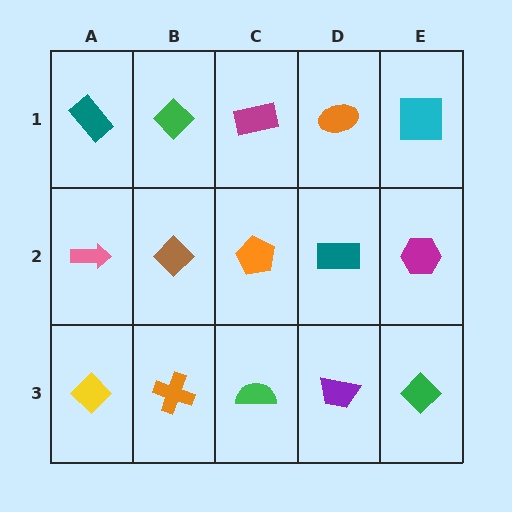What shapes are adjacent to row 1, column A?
A pink arrow (row 2, column A), a green diamond (row 1, column B).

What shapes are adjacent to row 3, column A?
A pink arrow (row 2, column A), an orange cross (row 3, column B).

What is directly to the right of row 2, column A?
A brown diamond.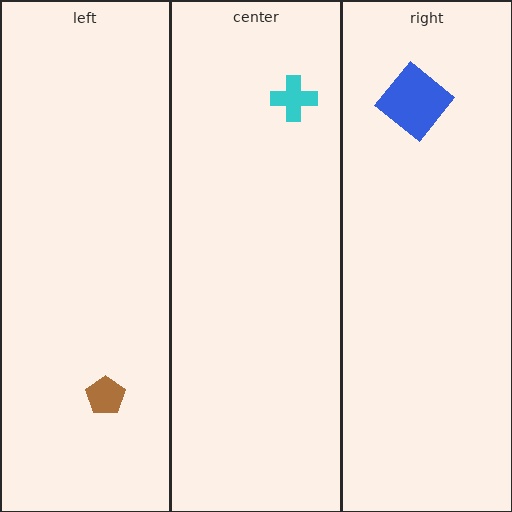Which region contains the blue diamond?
The right region.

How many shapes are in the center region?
1.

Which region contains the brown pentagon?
The left region.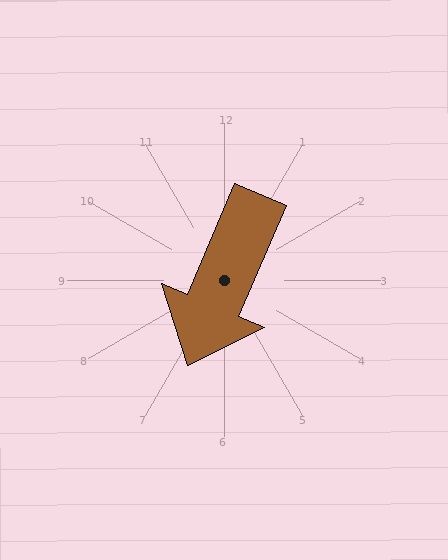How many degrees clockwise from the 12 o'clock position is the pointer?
Approximately 203 degrees.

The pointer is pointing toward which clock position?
Roughly 7 o'clock.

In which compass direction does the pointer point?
Southwest.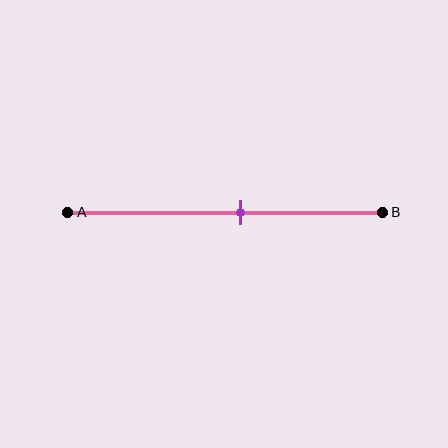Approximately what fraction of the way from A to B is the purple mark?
The purple mark is approximately 55% of the way from A to B.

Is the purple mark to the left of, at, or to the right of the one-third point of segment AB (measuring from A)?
The purple mark is to the right of the one-third point of segment AB.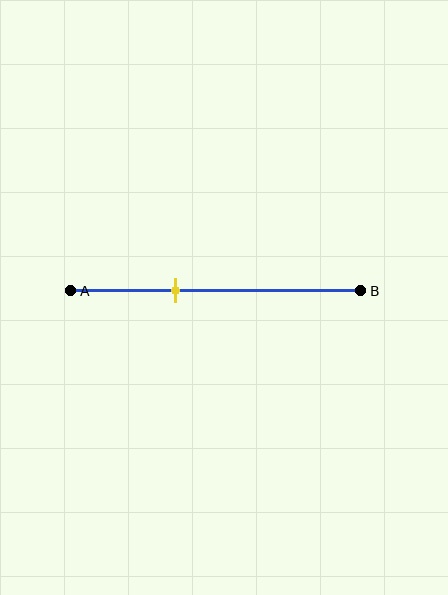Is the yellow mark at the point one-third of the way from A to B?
Yes, the mark is approximately at the one-third point.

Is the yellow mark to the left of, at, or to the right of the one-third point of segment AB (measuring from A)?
The yellow mark is approximately at the one-third point of segment AB.